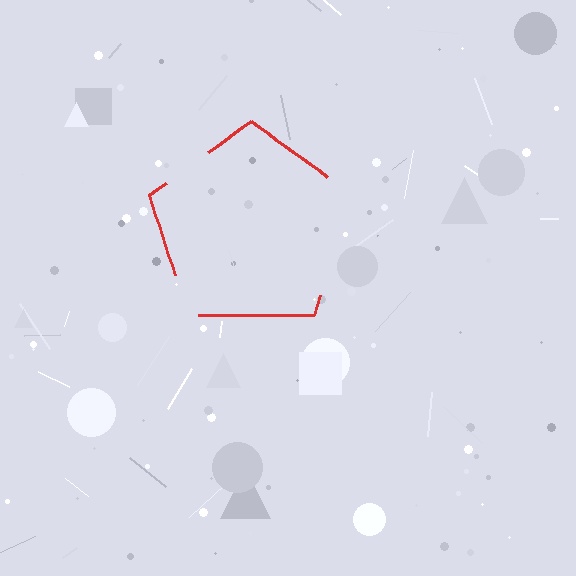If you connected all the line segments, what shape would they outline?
They would outline a pentagon.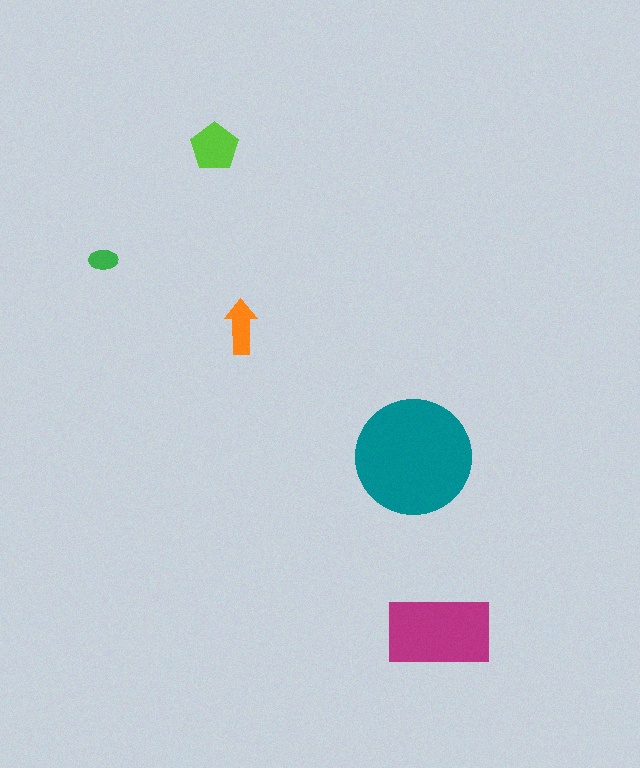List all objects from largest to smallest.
The teal circle, the magenta rectangle, the lime pentagon, the orange arrow, the green ellipse.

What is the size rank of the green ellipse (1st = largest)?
5th.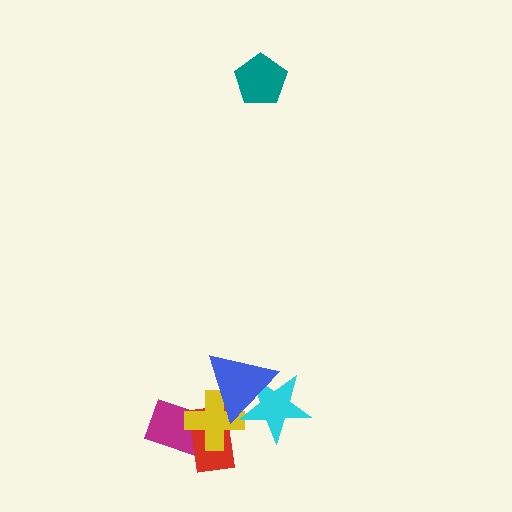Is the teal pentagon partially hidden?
No, no other shape covers it.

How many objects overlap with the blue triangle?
3 objects overlap with the blue triangle.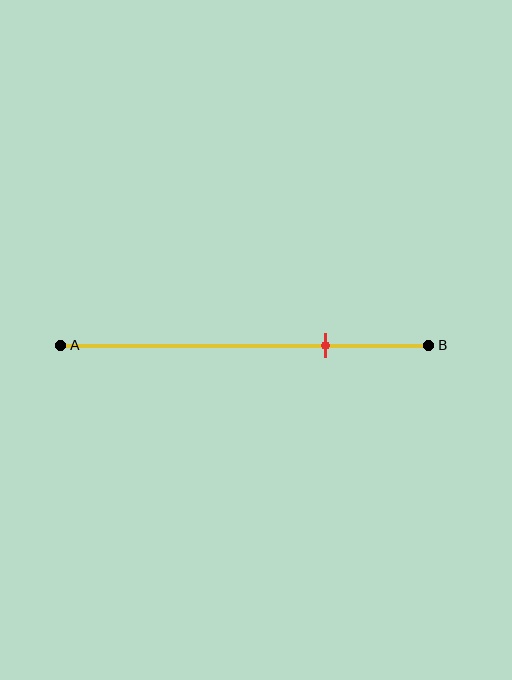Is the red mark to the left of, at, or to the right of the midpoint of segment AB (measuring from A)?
The red mark is to the right of the midpoint of segment AB.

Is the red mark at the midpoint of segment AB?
No, the mark is at about 70% from A, not at the 50% midpoint.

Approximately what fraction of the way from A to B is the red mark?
The red mark is approximately 70% of the way from A to B.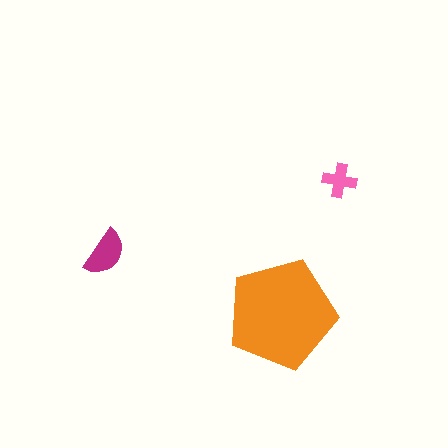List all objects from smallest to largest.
The pink cross, the magenta semicircle, the orange pentagon.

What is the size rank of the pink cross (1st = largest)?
3rd.